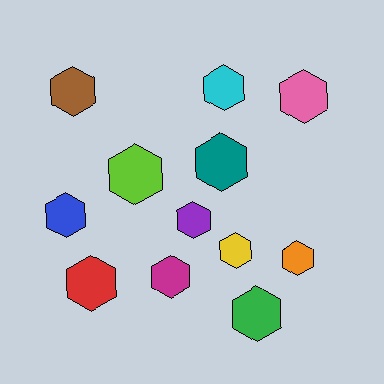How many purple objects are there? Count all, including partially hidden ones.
There is 1 purple object.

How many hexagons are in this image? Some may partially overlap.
There are 12 hexagons.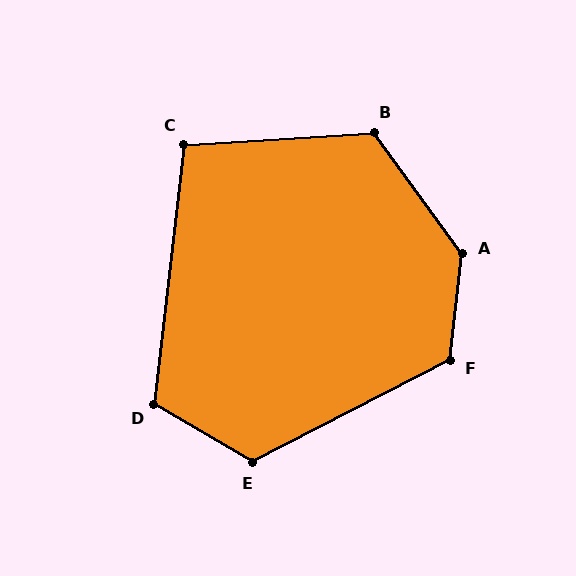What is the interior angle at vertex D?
Approximately 114 degrees (obtuse).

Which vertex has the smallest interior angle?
C, at approximately 100 degrees.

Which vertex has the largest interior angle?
A, at approximately 138 degrees.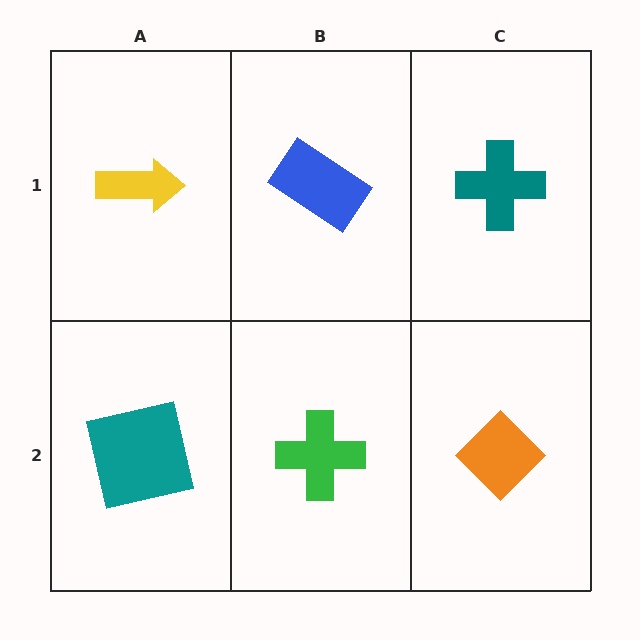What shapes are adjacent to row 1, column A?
A teal square (row 2, column A), a blue rectangle (row 1, column B).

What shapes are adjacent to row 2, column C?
A teal cross (row 1, column C), a green cross (row 2, column B).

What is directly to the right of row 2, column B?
An orange diamond.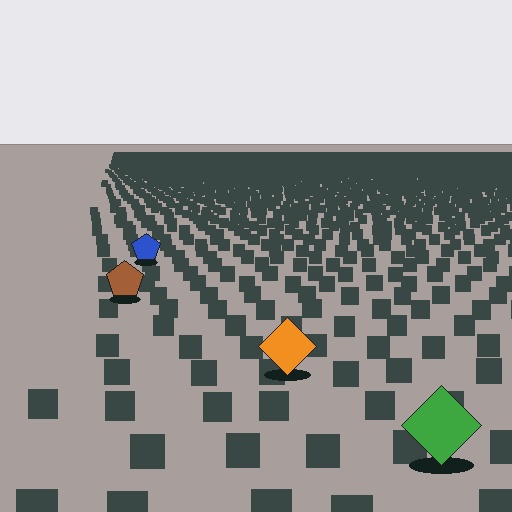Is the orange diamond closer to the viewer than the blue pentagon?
Yes. The orange diamond is closer — you can tell from the texture gradient: the ground texture is coarser near it.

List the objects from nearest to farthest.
From nearest to farthest: the green diamond, the orange diamond, the brown pentagon, the blue pentagon.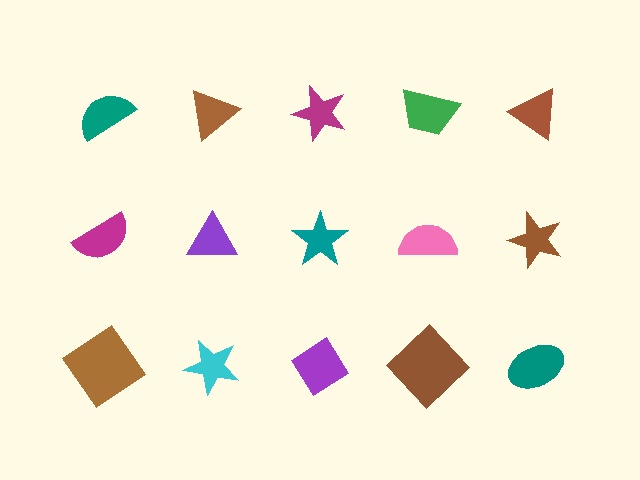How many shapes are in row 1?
5 shapes.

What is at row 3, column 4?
A brown diamond.